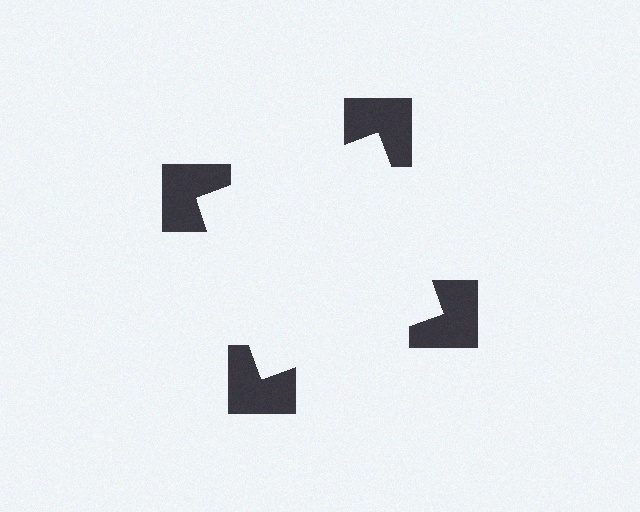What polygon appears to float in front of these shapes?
An illusory square — its edges are inferred from the aligned wedge cuts in the notched squares, not physically drawn.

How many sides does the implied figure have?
4 sides.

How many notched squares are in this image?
There are 4 — one at each vertex of the illusory square.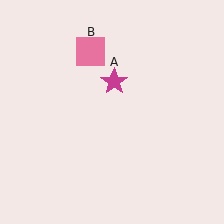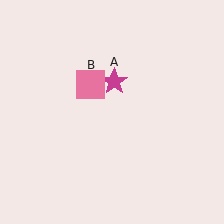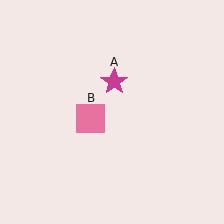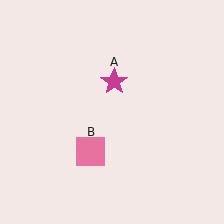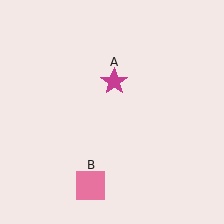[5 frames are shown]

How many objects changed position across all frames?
1 object changed position: pink square (object B).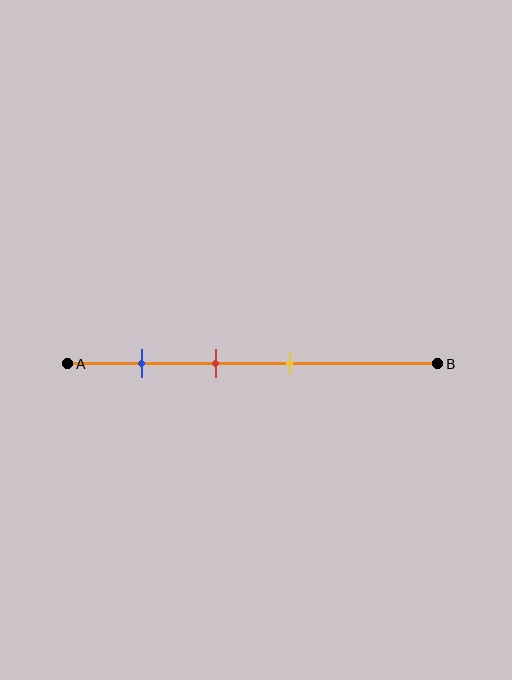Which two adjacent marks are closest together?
The red and yellow marks are the closest adjacent pair.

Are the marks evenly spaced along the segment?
Yes, the marks are approximately evenly spaced.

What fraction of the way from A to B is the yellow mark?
The yellow mark is approximately 60% (0.6) of the way from A to B.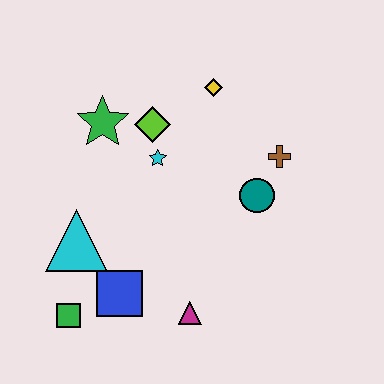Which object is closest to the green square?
The blue square is closest to the green square.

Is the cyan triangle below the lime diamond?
Yes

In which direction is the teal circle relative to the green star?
The teal circle is to the right of the green star.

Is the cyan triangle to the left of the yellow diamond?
Yes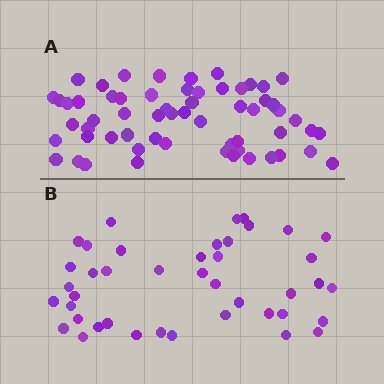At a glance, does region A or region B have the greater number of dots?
Region A (the top region) has more dots.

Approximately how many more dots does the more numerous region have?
Region A has approximately 20 more dots than region B.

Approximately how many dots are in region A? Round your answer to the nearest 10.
About 60 dots.